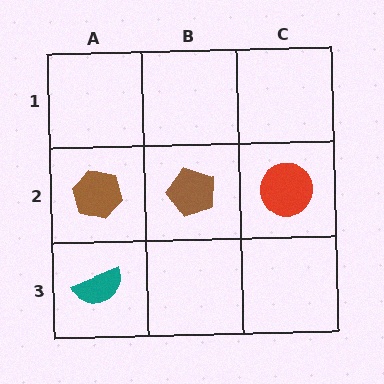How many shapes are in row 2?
3 shapes.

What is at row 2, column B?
A brown pentagon.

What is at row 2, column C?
A red circle.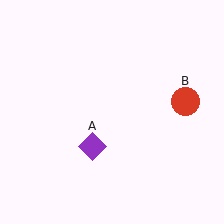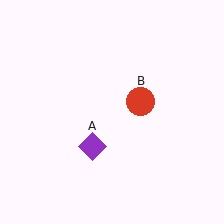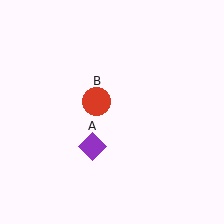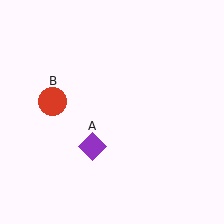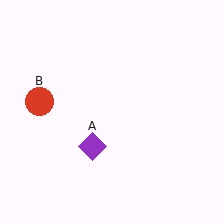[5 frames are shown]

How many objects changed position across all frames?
1 object changed position: red circle (object B).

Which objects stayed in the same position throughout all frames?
Purple diamond (object A) remained stationary.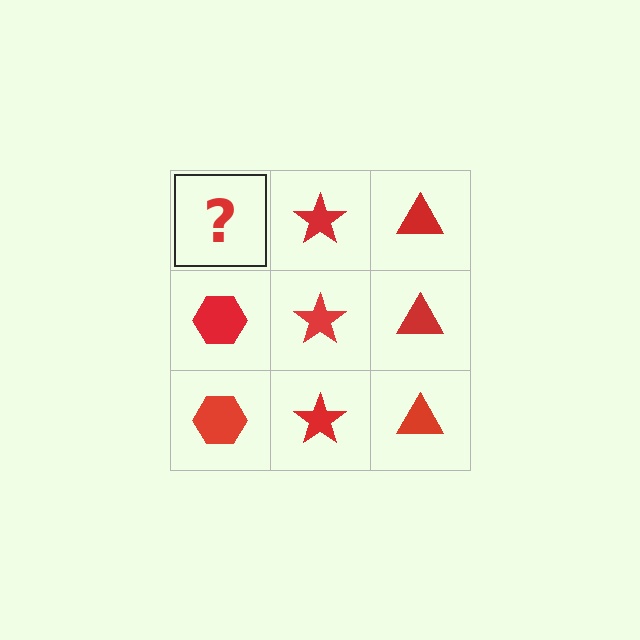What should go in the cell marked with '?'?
The missing cell should contain a red hexagon.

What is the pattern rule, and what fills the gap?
The rule is that each column has a consistent shape. The gap should be filled with a red hexagon.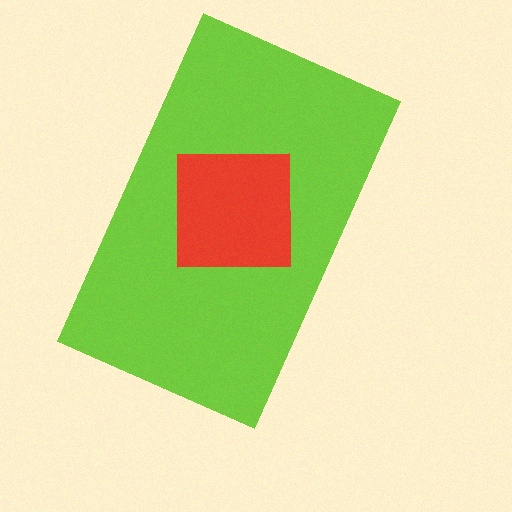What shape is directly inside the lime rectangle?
The red square.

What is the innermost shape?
The red square.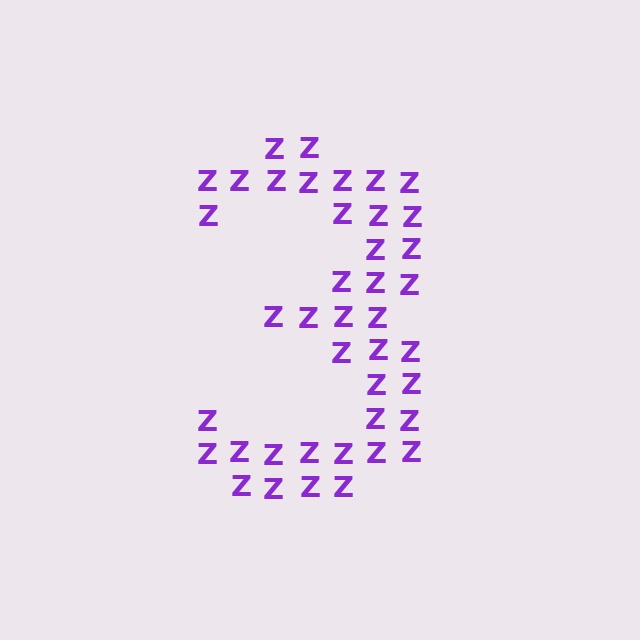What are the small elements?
The small elements are letter Z's.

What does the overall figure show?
The overall figure shows the digit 3.